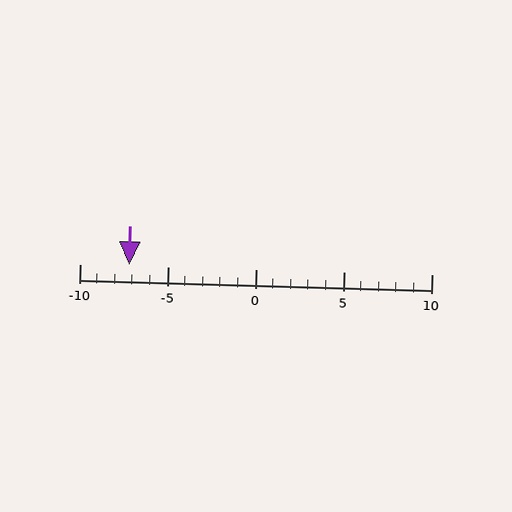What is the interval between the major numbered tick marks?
The major tick marks are spaced 5 units apart.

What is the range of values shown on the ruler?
The ruler shows values from -10 to 10.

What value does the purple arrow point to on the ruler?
The purple arrow points to approximately -7.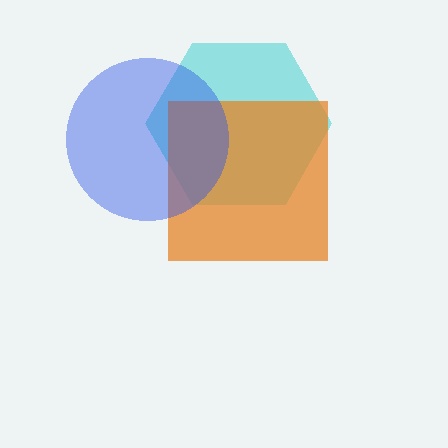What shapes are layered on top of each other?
The layered shapes are: a cyan hexagon, an orange square, a blue circle.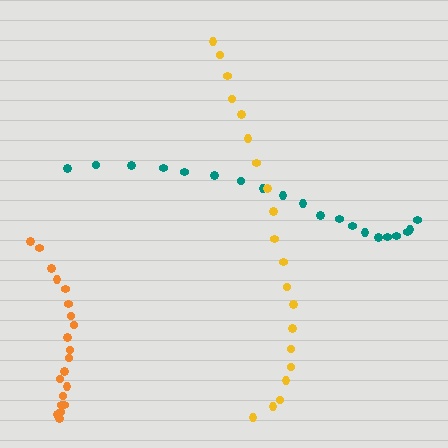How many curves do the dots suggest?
There are 3 distinct paths.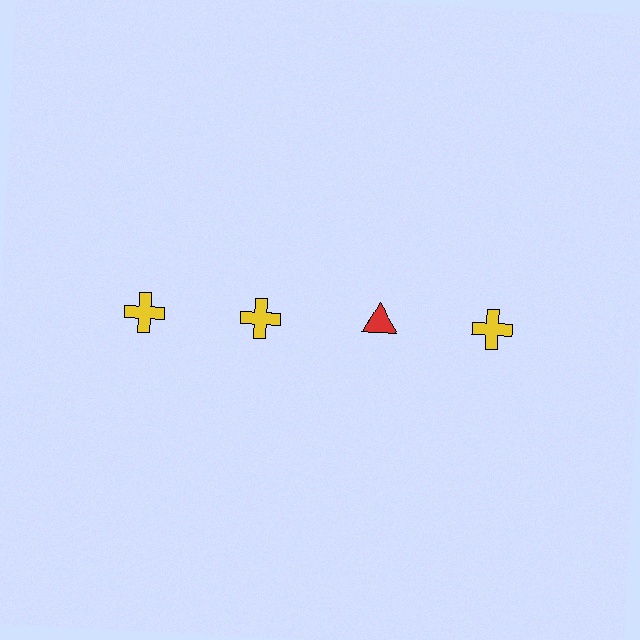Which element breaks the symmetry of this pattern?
The red triangle in the top row, center column breaks the symmetry. All other shapes are yellow crosses.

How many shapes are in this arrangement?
There are 4 shapes arranged in a grid pattern.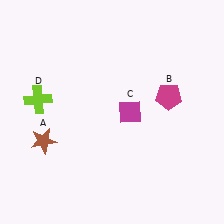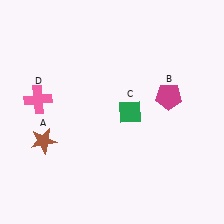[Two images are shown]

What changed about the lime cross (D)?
In Image 1, D is lime. In Image 2, it changed to pink.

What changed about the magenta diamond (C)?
In Image 1, C is magenta. In Image 2, it changed to green.